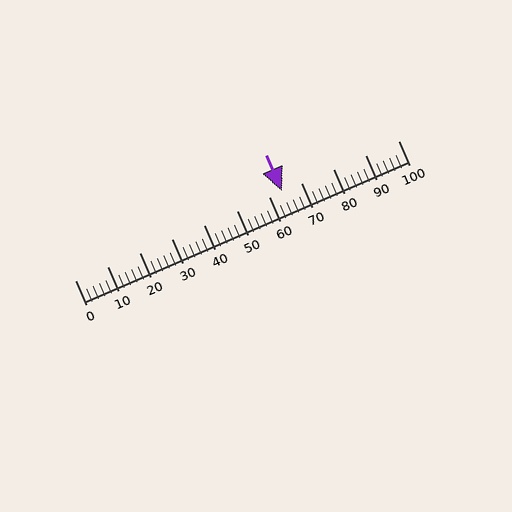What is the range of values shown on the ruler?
The ruler shows values from 0 to 100.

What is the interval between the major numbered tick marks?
The major tick marks are spaced 10 units apart.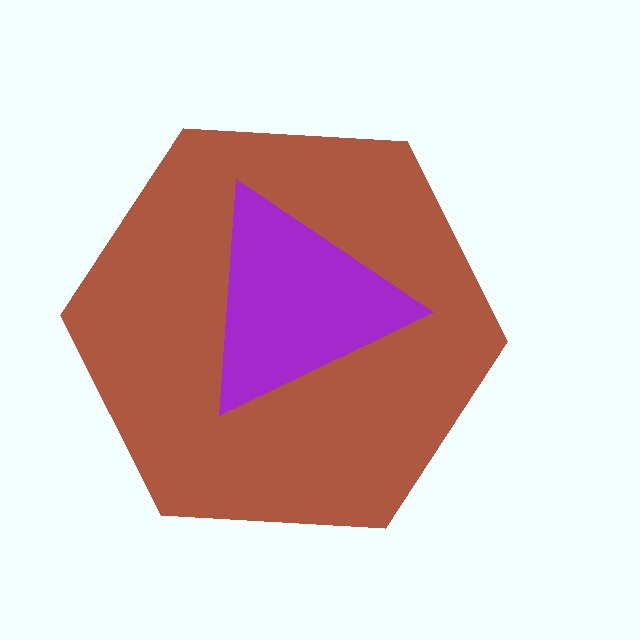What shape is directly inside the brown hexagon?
The purple triangle.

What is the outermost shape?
The brown hexagon.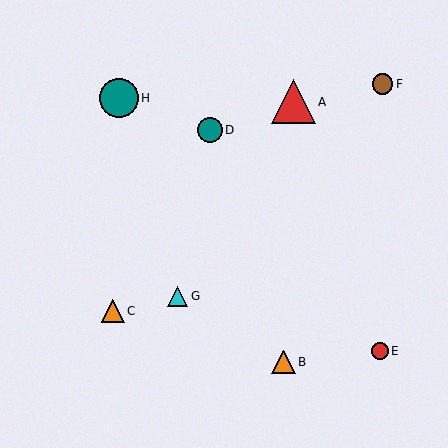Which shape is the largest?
The red triangle (labeled A) is the largest.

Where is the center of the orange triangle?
The center of the orange triangle is at (113, 311).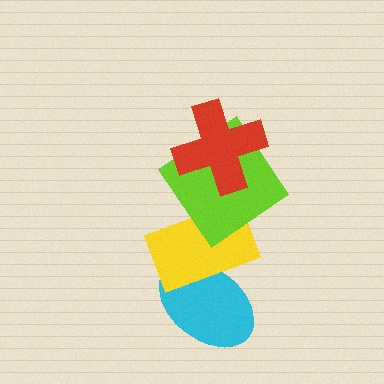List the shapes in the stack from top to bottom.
From top to bottom: the red cross, the lime diamond, the yellow rectangle, the cyan ellipse.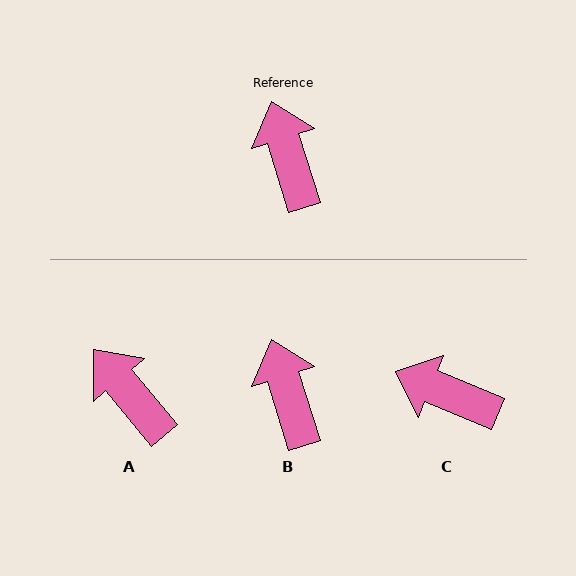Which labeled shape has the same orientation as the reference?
B.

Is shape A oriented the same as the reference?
No, it is off by about 22 degrees.